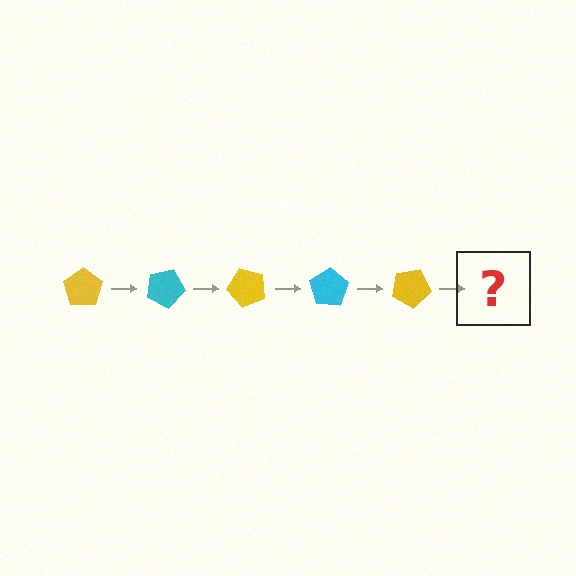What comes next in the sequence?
The next element should be a cyan pentagon, rotated 125 degrees from the start.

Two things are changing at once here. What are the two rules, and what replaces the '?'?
The two rules are that it rotates 25 degrees each step and the color cycles through yellow and cyan. The '?' should be a cyan pentagon, rotated 125 degrees from the start.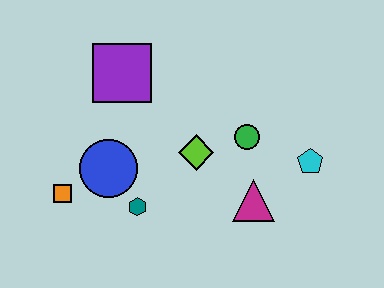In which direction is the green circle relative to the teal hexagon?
The green circle is to the right of the teal hexagon.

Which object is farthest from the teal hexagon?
The cyan pentagon is farthest from the teal hexagon.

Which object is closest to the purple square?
The blue circle is closest to the purple square.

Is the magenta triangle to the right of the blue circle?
Yes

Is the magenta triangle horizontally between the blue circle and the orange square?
No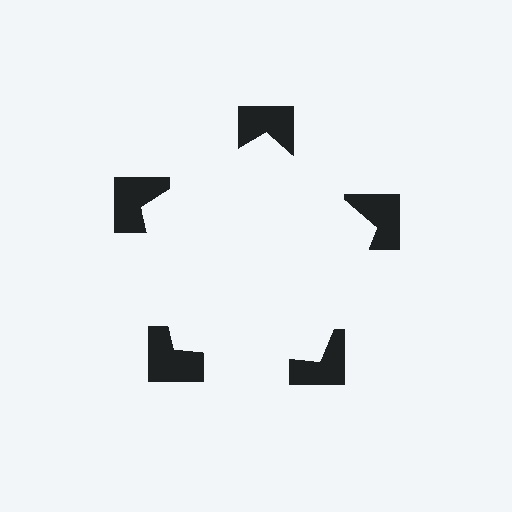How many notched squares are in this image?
There are 5 — one at each vertex of the illusory pentagon.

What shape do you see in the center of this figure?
An illusory pentagon — its edges are inferred from the aligned wedge cuts in the notched squares, not physically drawn.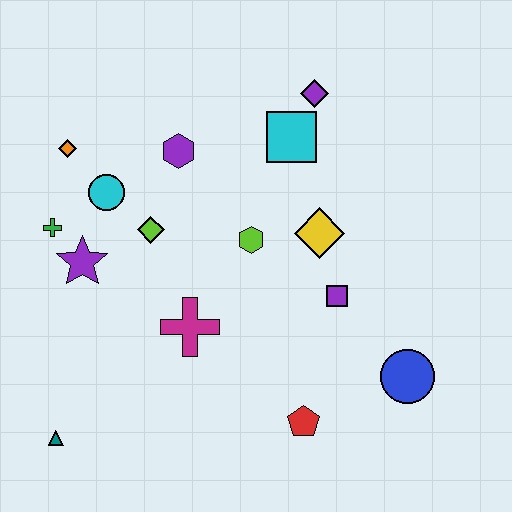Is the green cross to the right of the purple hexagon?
No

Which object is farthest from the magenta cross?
The purple diamond is farthest from the magenta cross.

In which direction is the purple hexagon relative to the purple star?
The purple hexagon is above the purple star.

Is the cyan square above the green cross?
Yes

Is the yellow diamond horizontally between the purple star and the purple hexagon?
No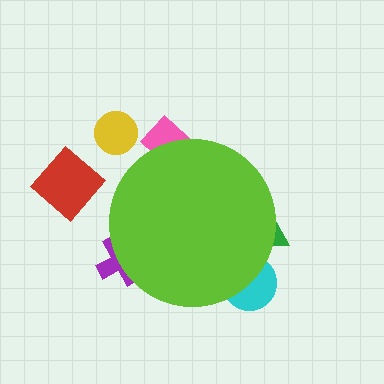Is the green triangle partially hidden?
Yes, the green triangle is partially hidden behind the lime circle.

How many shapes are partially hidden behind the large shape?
4 shapes are partially hidden.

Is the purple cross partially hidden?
Yes, the purple cross is partially hidden behind the lime circle.